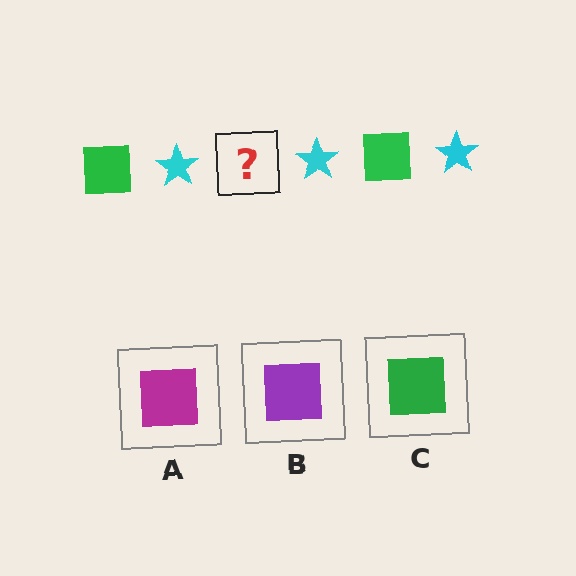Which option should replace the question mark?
Option C.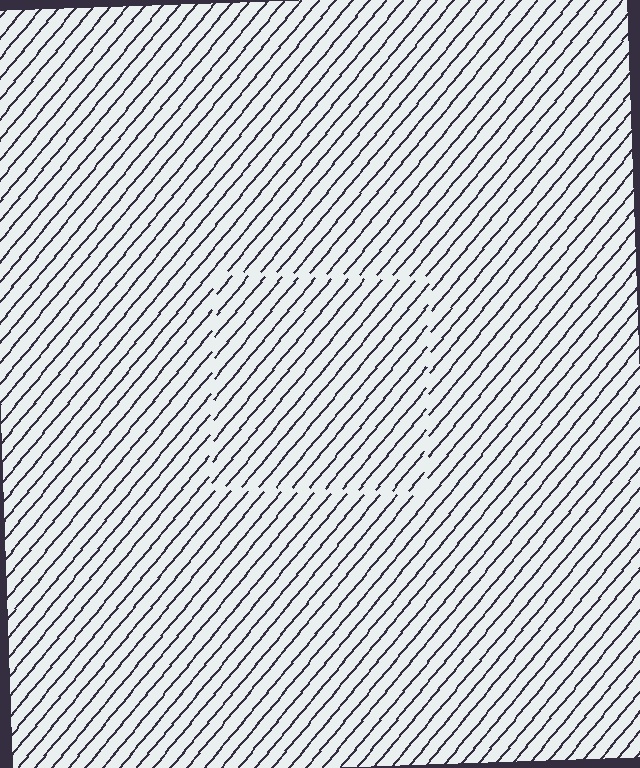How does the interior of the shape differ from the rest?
The interior of the shape contains the same grating, shifted by half a period — the contour is defined by the phase discontinuity where line-ends from the inner and outer gratings abut.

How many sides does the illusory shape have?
4 sides — the line-ends trace a square.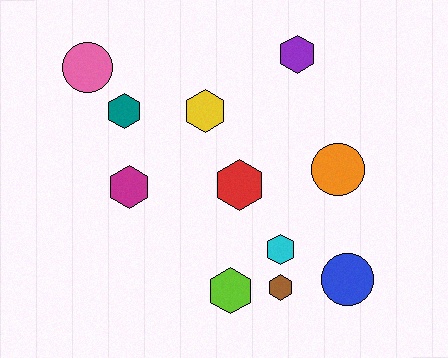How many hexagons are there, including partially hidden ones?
There are 8 hexagons.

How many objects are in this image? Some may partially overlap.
There are 11 objects.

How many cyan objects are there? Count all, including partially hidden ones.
There is 1 cyan object.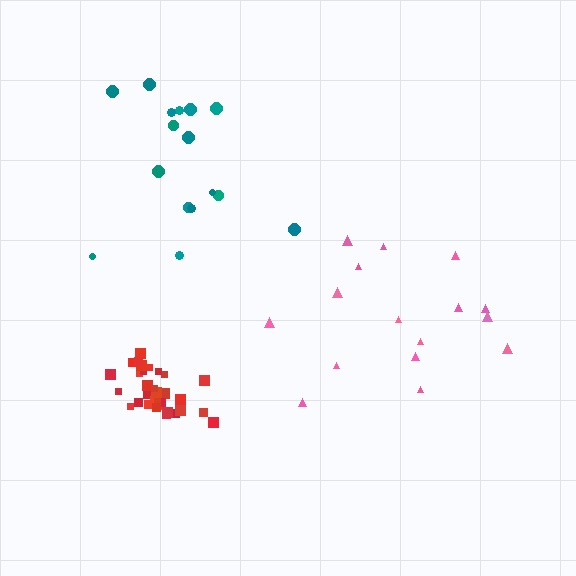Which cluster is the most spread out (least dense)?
Pink.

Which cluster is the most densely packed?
Red.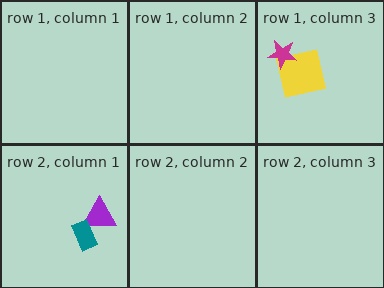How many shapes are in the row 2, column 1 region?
2.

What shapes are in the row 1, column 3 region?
The yellow square, the magenta star.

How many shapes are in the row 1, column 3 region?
2.